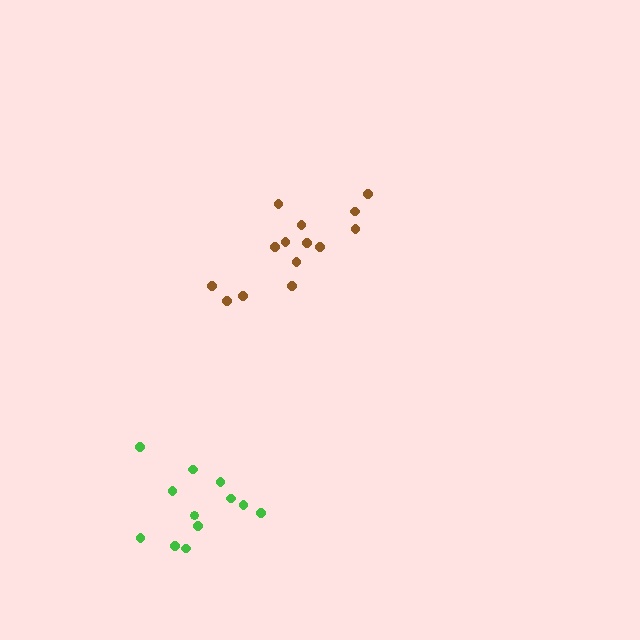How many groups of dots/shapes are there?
There are 2 groups.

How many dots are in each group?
Group 1: 14 dots, Group 2: 12 dots (26 total).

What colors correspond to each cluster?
The clusters are colored: brown, green.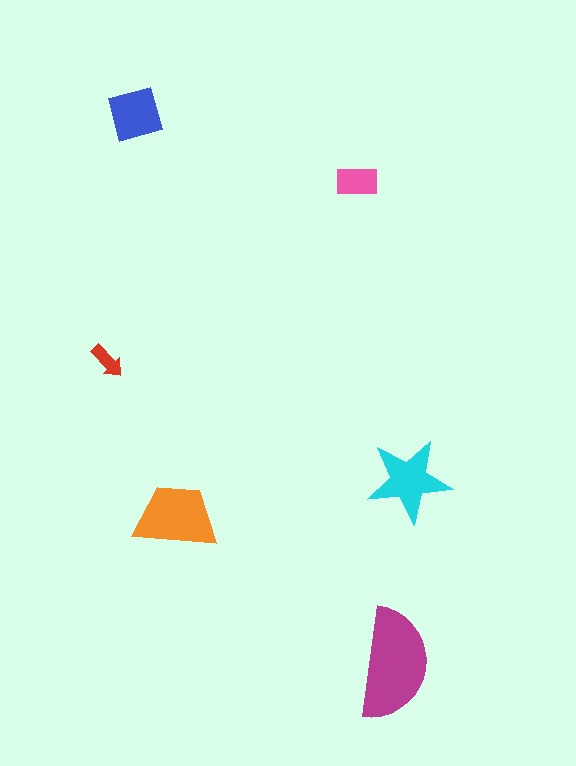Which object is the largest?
The magenta semicircle.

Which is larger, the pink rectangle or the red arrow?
The pink rectangle.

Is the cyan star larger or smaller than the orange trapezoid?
Smaller.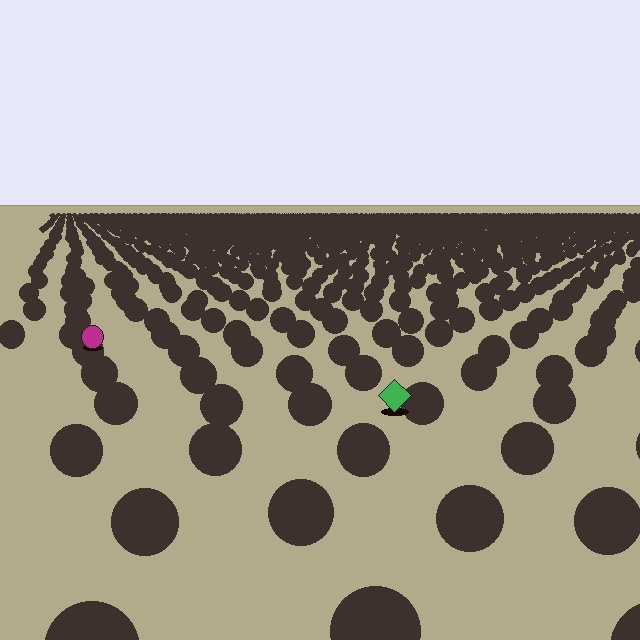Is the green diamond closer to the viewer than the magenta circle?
Yes. The green diamond is closer — you can tell from the texture gradient: the ground texture is coarser near it.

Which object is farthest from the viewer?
The magenta circle is farthest from the viewer. It appears smaller and the ground texture around it is denser.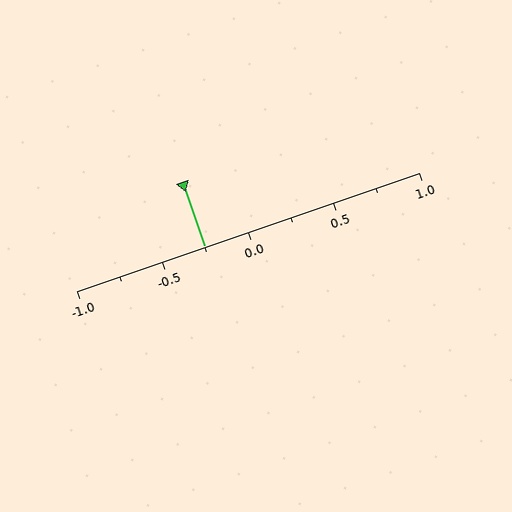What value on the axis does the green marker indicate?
The marker indicates approximately -0.25.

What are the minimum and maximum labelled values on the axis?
The axis runs from -1.0 to 1.0.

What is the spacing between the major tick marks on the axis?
The major ticks are spaced 0.5 apart.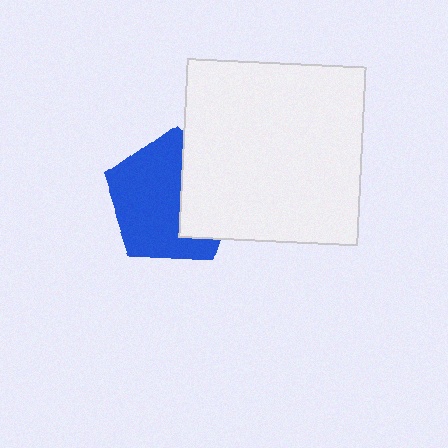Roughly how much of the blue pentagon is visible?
About half of it is visible (roughly 64%).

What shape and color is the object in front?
The object in front is a white square.